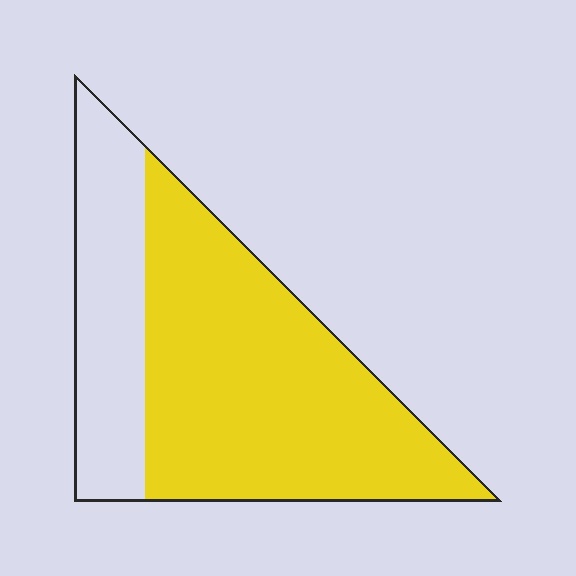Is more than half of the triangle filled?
Yes.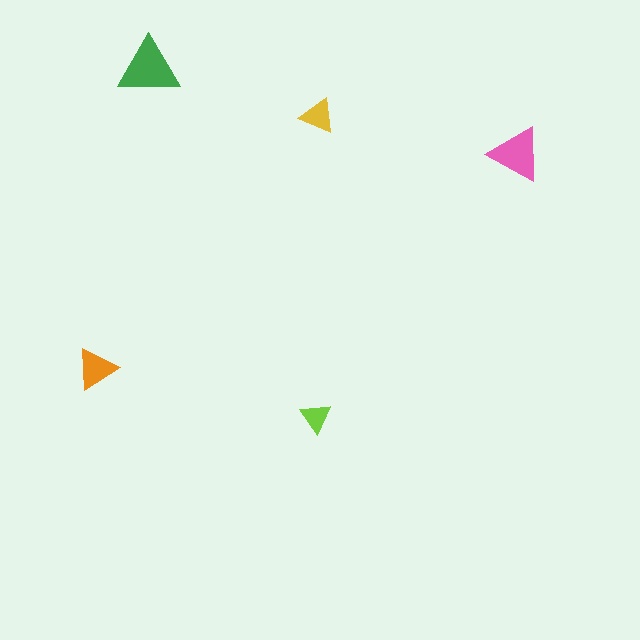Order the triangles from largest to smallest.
the green one, the pink one, the orange one, the yellow one, the lime one.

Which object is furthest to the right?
The pink triangle is rightmost.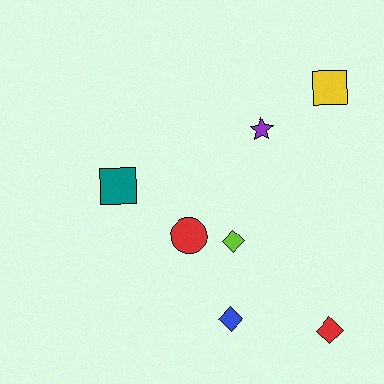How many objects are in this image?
There are 7 objects.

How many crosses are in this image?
There are no crosses.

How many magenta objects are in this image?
There are no magenta objects.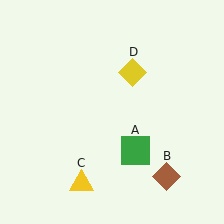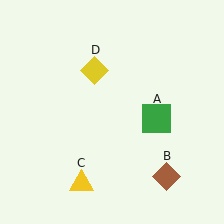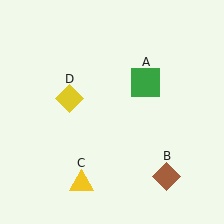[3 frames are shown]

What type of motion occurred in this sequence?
The green square (object A), yellow diamond (object D) rotated counterclockwise around the center of the scene.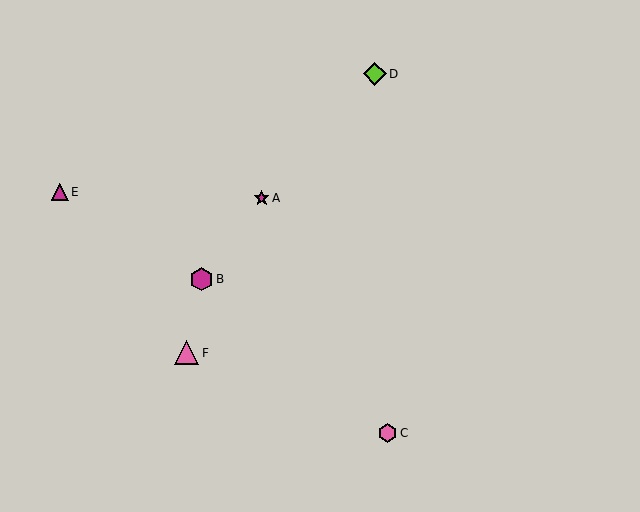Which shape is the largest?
The pink triangle (labeled F) is the largest.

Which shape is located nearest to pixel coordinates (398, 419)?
The pink hexagon (labeled C) at (388, 433) is nearest to that location.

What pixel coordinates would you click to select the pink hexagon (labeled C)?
Click at (388, 433) to select the pink hexagon C.